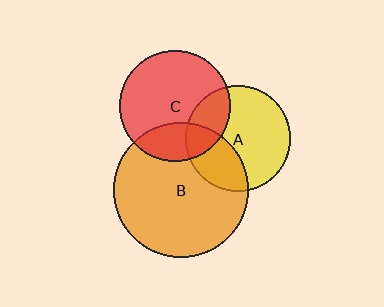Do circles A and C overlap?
Yes.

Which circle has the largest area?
Circle B (orange).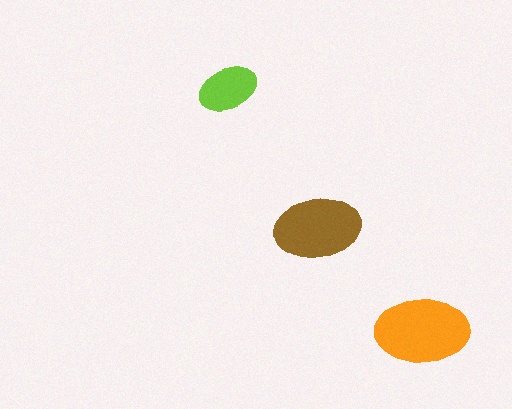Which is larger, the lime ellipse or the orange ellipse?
The orange one.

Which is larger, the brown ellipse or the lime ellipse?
The brown one.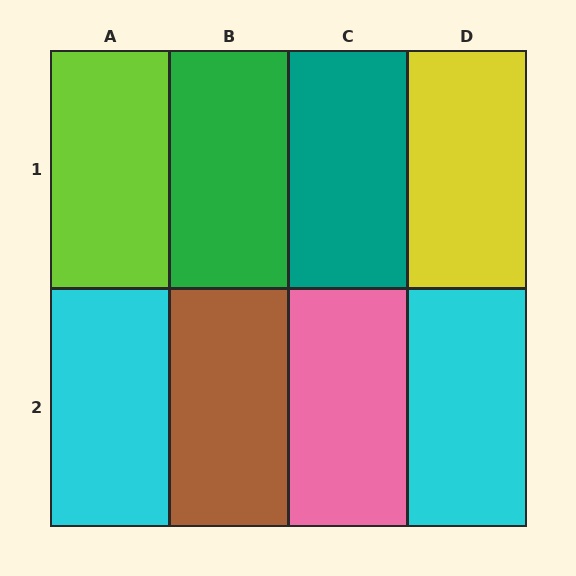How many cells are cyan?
2 cells are cyan.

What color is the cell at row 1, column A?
Lime.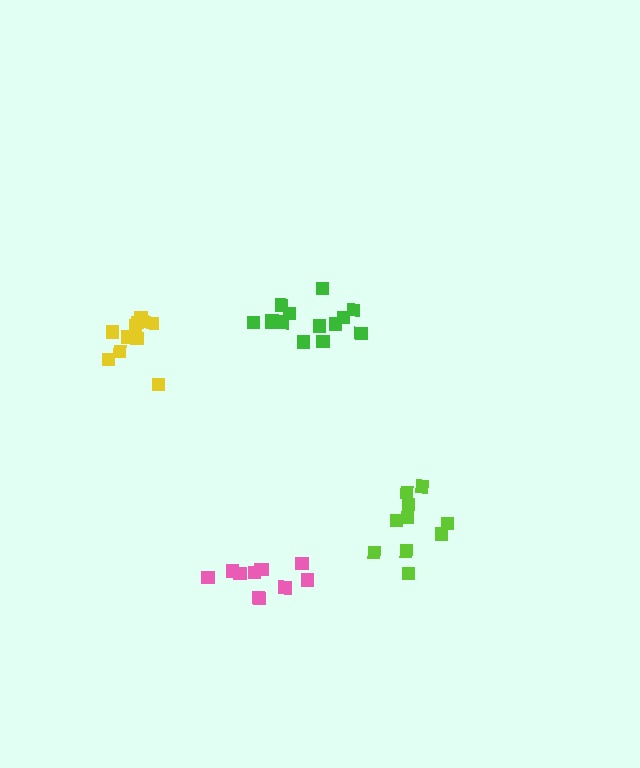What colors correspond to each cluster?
The clusters are colored: green, lime, yellow, pink.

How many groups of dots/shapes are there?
There are 4 groups.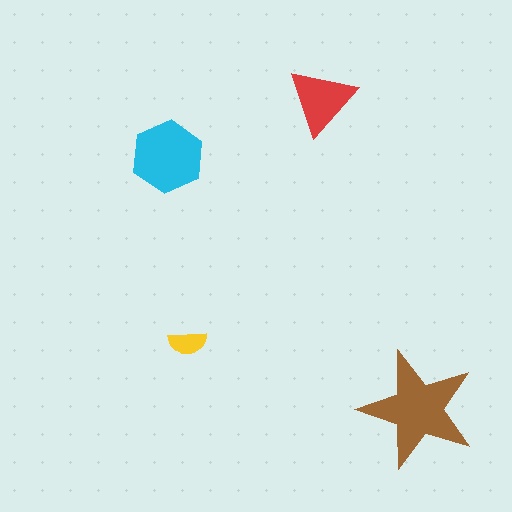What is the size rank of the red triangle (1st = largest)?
3rd.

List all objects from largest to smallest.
The brown star, the cyan hexagon, the red triangle, the yellow semicircle.